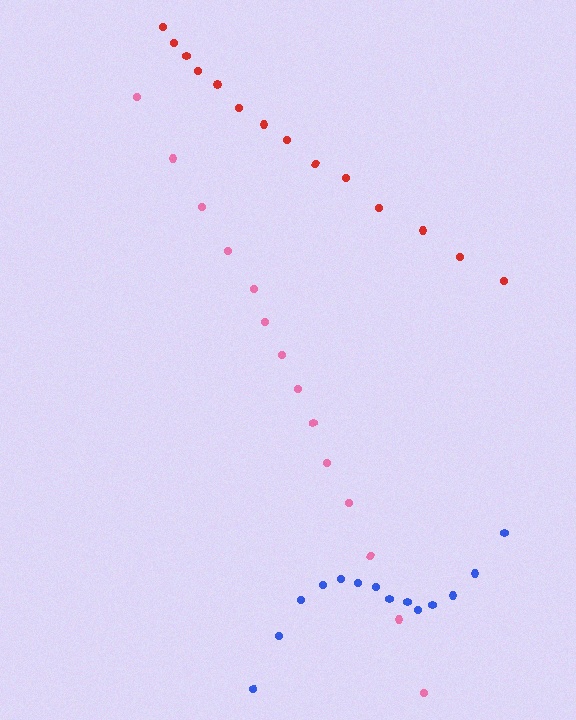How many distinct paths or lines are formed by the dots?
There are 3 distinct paths.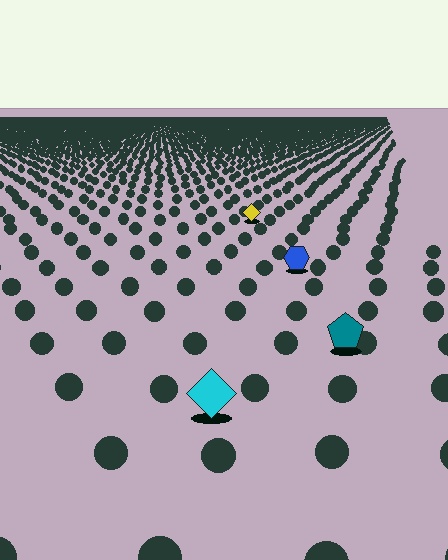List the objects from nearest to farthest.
From nearest to farthest: the cyan diamond, the teal pentagon, the blue hexagon, the yellow diamond.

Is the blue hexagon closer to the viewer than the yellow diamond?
Yes. The blue hexagon is closer — you can tell from the texture gradient: the ground texture is coarser near it.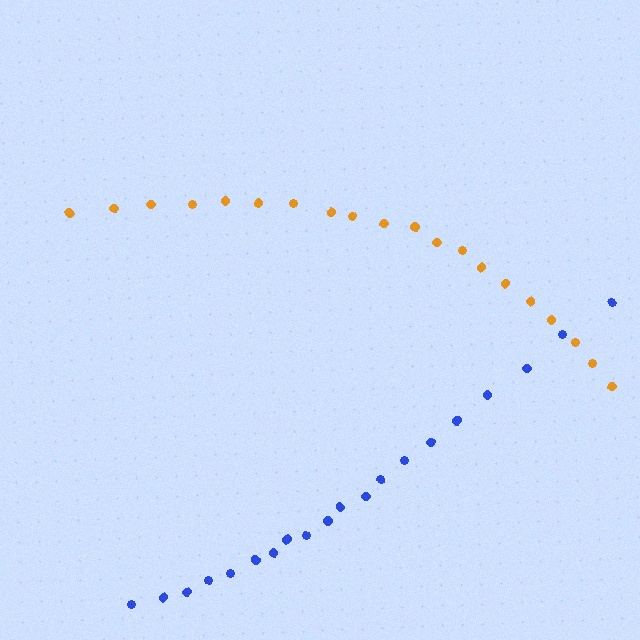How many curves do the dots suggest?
There are 2 distinct paths.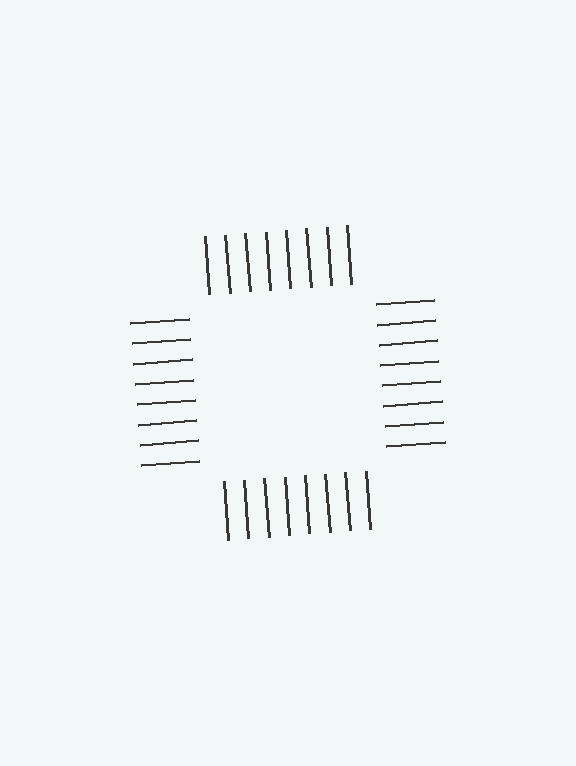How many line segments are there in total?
32 — 8 along each of the 4 edges.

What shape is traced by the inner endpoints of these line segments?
An illusory square — the line segments terminate on its edges but no continuous stroke is drawn.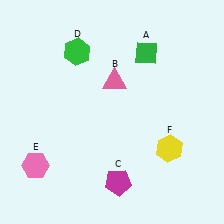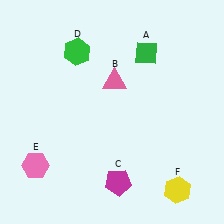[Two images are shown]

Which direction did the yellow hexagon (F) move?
The yellow hexagon (F) moved down.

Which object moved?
The yellow hexagon (F) moved down.